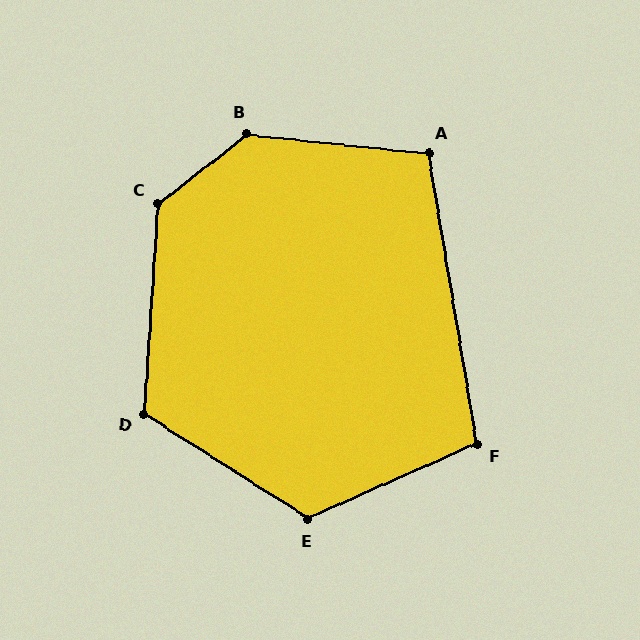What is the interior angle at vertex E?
Approximately 123 degrees (obtuse).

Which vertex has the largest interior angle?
B, at approximately 136 degrees.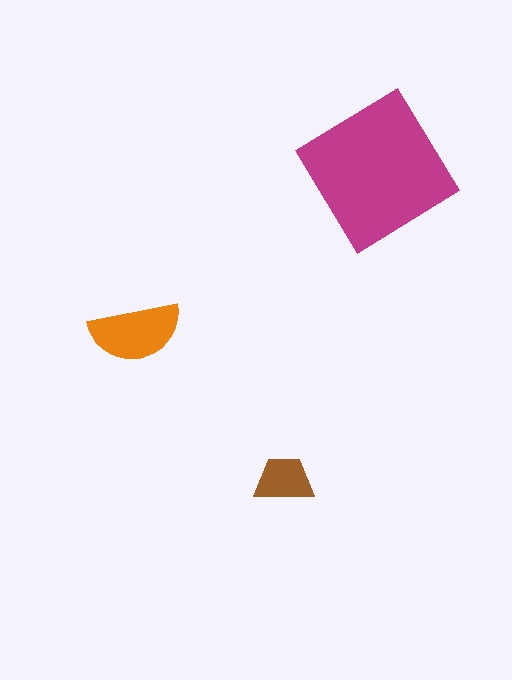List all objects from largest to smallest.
The magenta diamond, the orange semicircle, the brown trapezoid.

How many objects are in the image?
There are 3 objects in the image.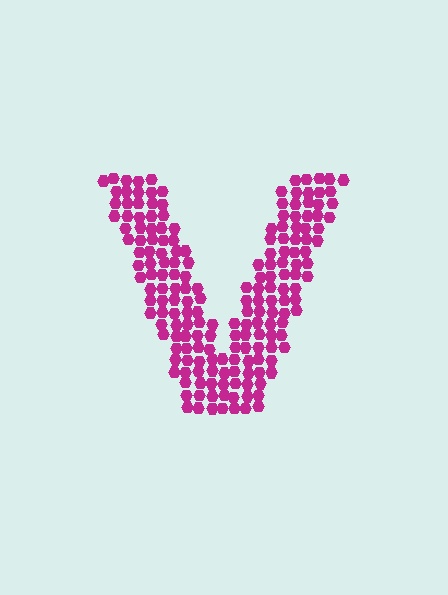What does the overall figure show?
The overall figure shows the letter V.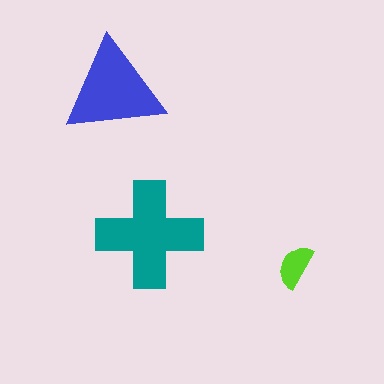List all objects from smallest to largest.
The lime semicircle, the blue triangle, the teal cross.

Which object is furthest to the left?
The blue triangle is leftmost.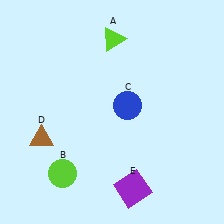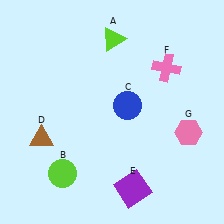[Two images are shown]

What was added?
A pink cross (F), a pink hexagon (G) were added in Image 2.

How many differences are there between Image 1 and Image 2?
There are 2 differences between the two images.